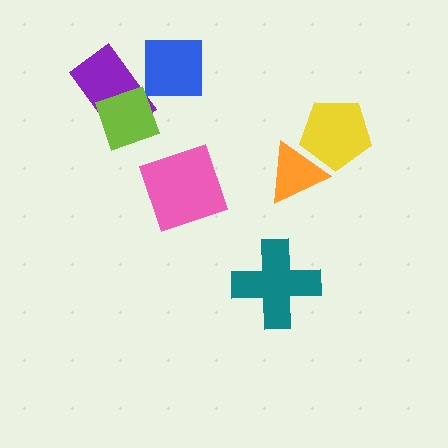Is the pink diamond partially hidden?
No, no other shape covers it.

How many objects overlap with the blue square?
0 objects overlap with the blue square.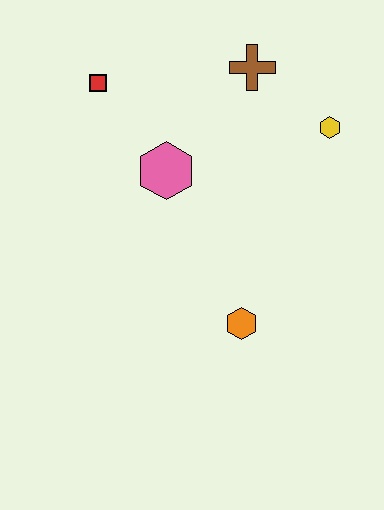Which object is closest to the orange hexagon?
The pink hexagon is closest to the orange hexagon.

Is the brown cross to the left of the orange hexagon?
No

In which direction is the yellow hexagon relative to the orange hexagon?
The yellow hexagon is above the orange hexagon.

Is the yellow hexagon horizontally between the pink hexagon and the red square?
No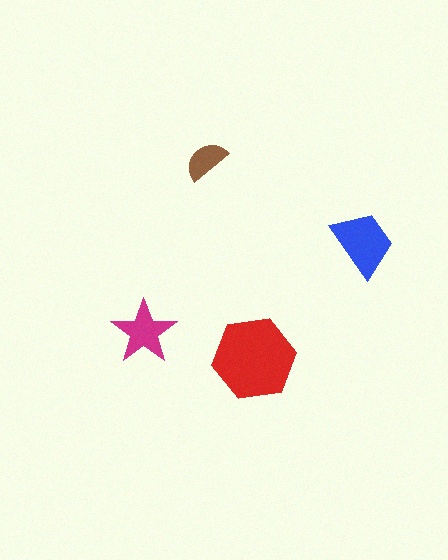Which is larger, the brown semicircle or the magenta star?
The magenta star.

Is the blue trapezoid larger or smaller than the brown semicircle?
Larger.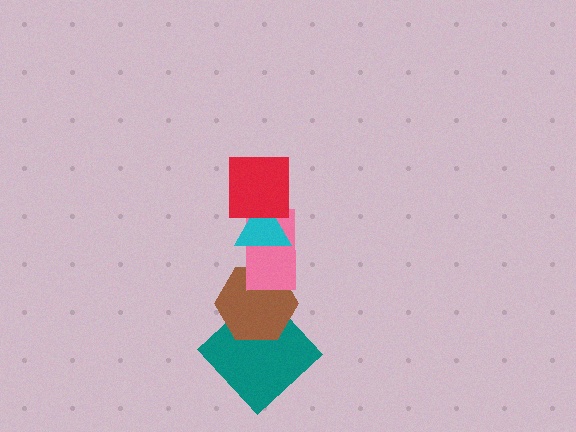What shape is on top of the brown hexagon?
The pink rectangle is on top of the brown hexagon.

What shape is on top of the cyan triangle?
The red square is on top of the cyan triangle.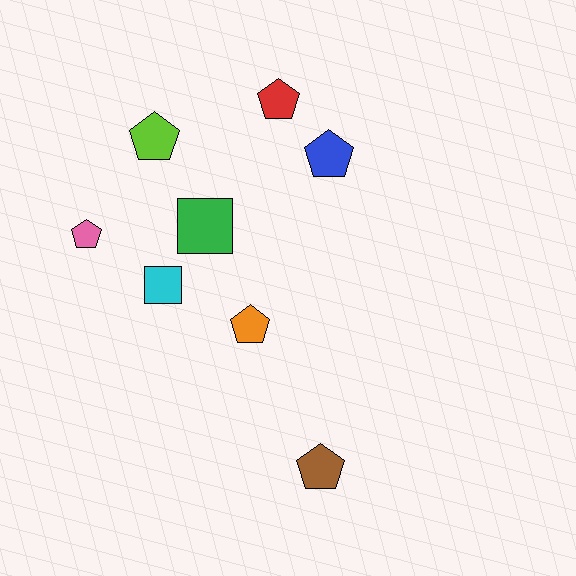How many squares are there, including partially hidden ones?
There are 2 squares.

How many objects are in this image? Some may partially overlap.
There are 8 objects.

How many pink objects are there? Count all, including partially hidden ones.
There is 1 pink object.